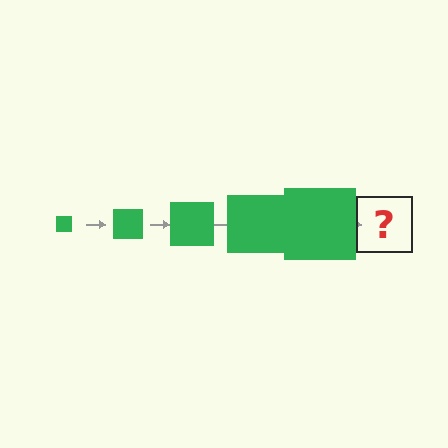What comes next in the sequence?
The next element should be a green square, larger than the previous one.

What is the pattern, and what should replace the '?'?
The pattern is that the square gets progressively larger each step. The '?' should be a green square, larger than the previous one.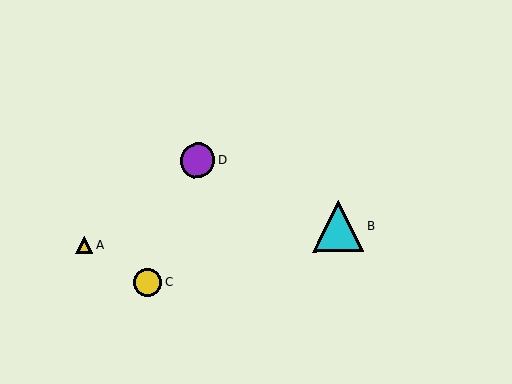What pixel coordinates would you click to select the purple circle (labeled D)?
Click at (197, 160) to select the purple circle D.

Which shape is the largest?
The cyan triangle (labeled B) is the largest.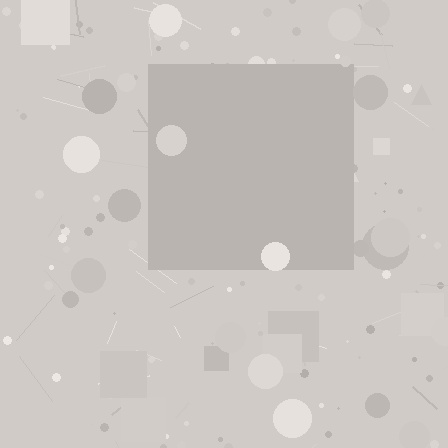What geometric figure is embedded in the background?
A square is embedded in the background.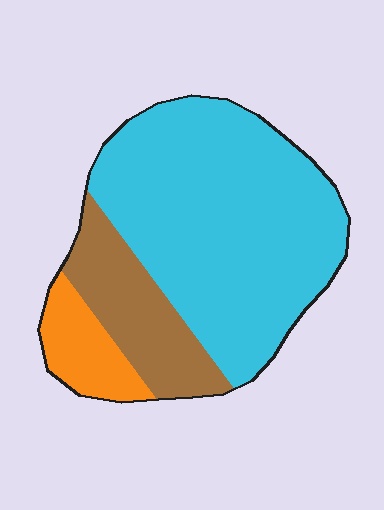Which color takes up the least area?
Orange, at roughly 10%.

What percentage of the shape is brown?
Brown takes up about one fifth (1/5) of the shape.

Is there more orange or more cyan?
Cyan.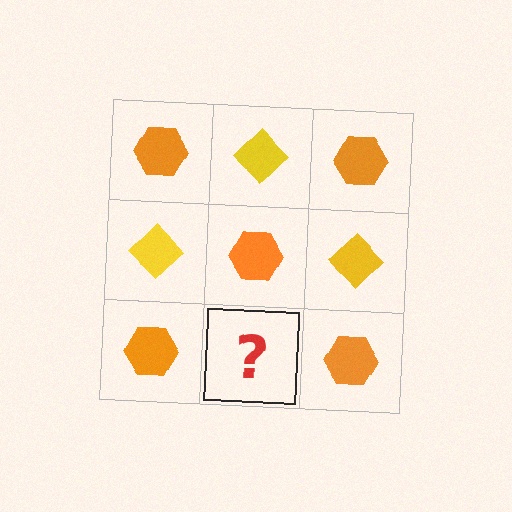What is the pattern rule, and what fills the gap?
The rule is that it alternates orange hexagon and yellow diamond in a checkerboard pattern. The gap should be filled with a yellow diamond.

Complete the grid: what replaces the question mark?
The question mark should be replaced with a yellow diamond.